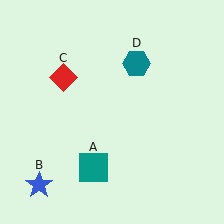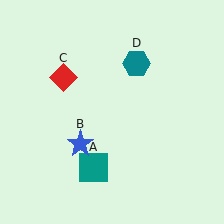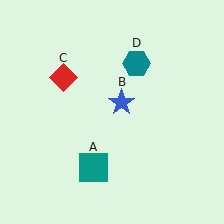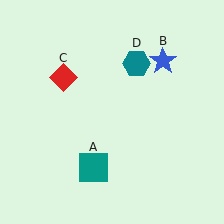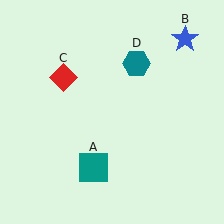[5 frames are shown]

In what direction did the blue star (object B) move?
The blue star (object B) moved up and to the right.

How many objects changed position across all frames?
1 object changed position: blue star (object B).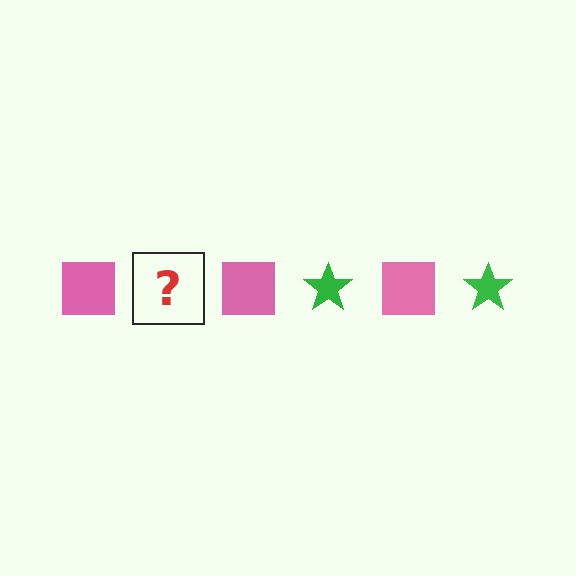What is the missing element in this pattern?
The missing element is a green star.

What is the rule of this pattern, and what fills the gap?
The rule is that the pattern alternates between pink square and green star. The gap should be filled with a green star.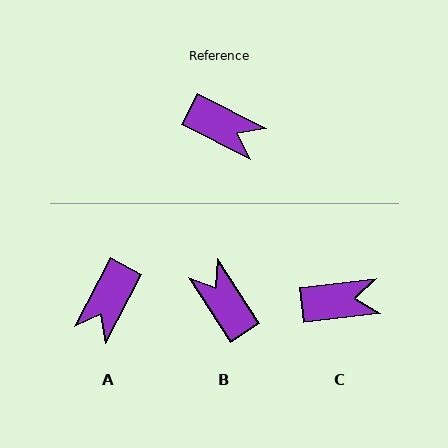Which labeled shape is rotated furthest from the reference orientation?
B, about 149 degrees away.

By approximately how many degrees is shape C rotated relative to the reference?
Approximately 33 degrees counter-clockwise.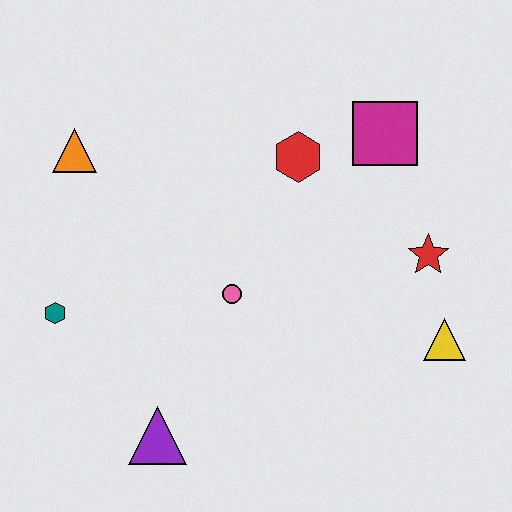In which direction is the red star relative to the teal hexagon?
The red star is to the right of the teal hexagon.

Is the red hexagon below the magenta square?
Yes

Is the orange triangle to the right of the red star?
No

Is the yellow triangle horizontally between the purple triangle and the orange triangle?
No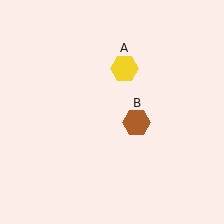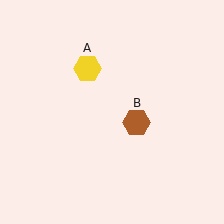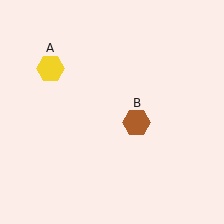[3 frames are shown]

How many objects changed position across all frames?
1 object changed position: yellow hexagon (object A).